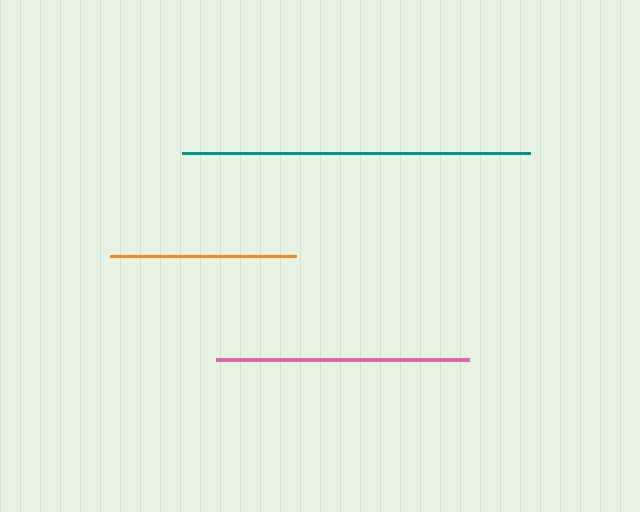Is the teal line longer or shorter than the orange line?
The teal line is longer than the orange line.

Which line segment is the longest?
The teal line is the longest at approximately 348 pixels.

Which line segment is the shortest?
The orange line is the shortest at approximately 187 pixels.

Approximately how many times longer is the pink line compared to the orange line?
The pink line is approximately 1.4 times the length of the orange line.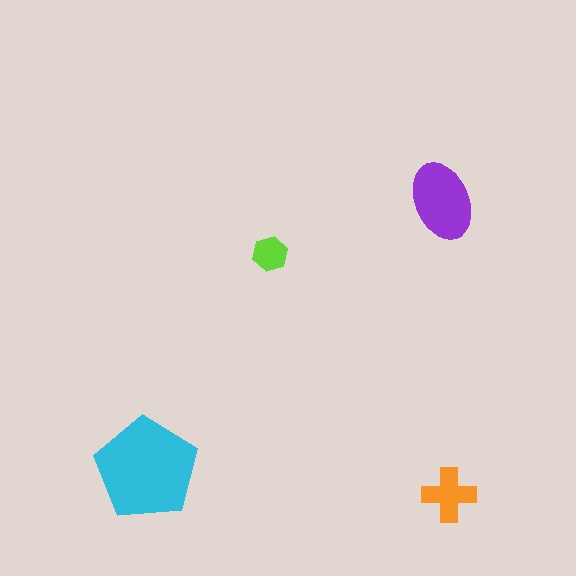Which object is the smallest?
The lime hexagon.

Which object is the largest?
The cyan pentagon.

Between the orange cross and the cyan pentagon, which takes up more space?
The cyan pentagon.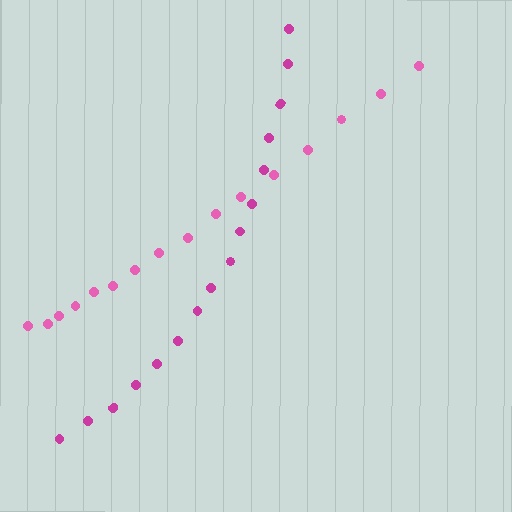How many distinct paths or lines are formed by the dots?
There are 2 distinct paths.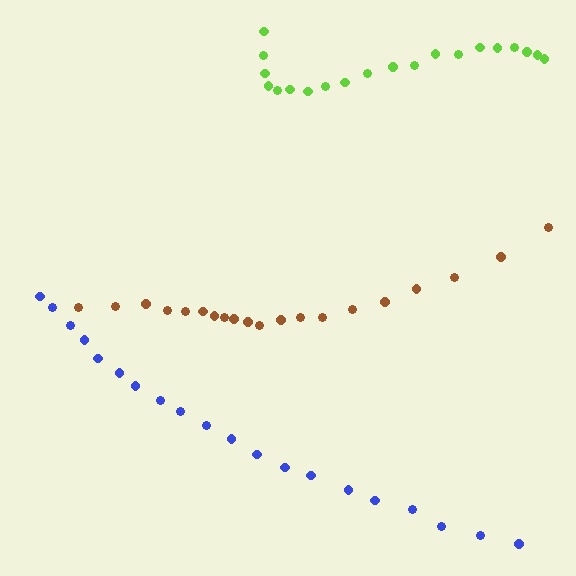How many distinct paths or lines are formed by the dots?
There are 3 distinct paths.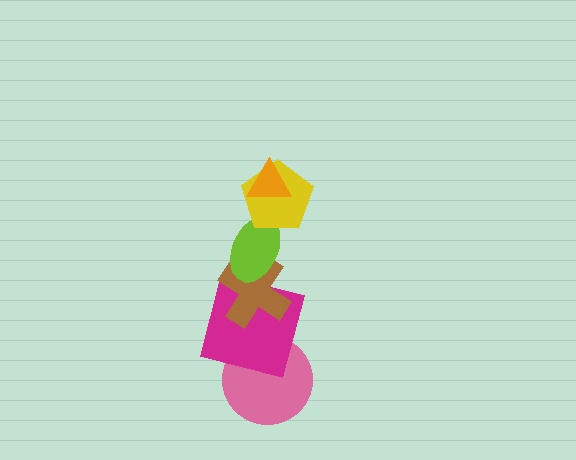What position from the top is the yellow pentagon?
The yellow pentagon is 2nd from the top.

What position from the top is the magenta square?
The magenta square is 5th from the top.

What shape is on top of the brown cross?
The lime ellipse is on top of the brown cross.